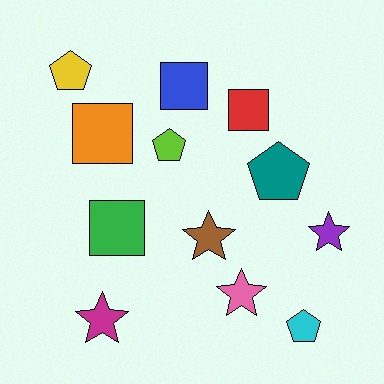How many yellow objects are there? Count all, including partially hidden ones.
There is 1 yellow object.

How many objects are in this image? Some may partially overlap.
There are 12 objects.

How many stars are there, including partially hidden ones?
There are 4 stars.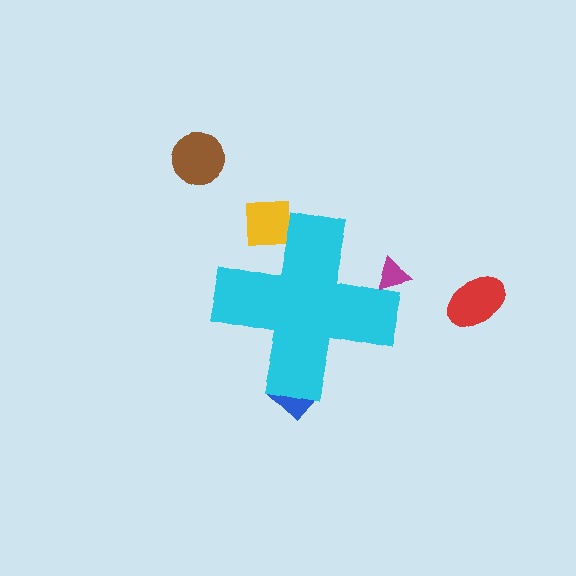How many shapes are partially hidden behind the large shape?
3 shapes are partially hidden.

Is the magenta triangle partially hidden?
Yes, the magenta triangle is partially hidden behind the cyan cross.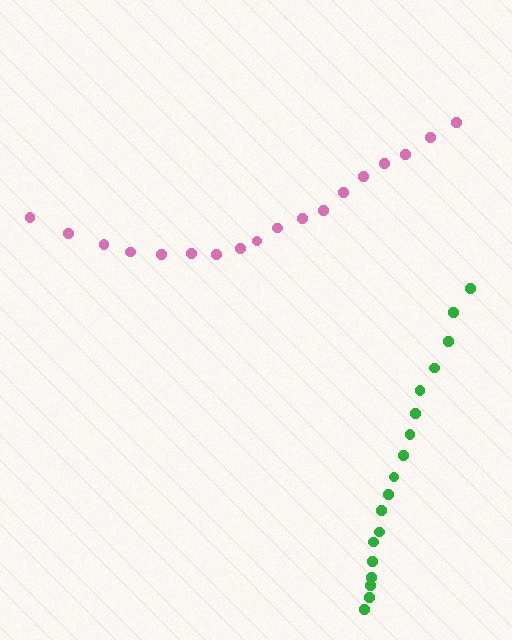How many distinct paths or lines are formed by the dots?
There are 2 distinct paths.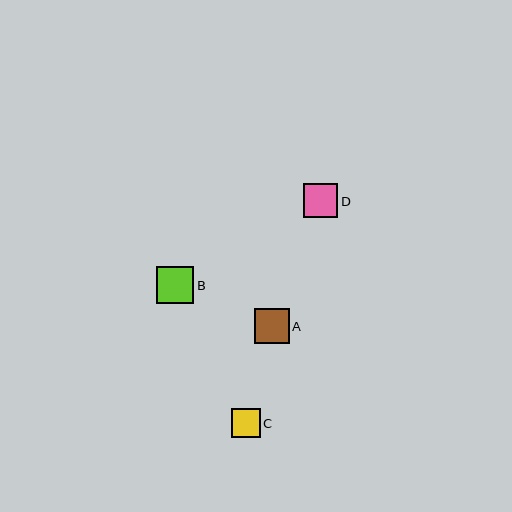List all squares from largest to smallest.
From largest to smallest: B, A, D, C.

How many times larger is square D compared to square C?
Square D is approximately 1.2 times the size of square C.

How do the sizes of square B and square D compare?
Square B and square D are approximately the same size.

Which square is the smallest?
Square C is the smallest with a size of approximately 29 pixels.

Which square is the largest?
Square B is the largest with a size of approximately 37 pixels.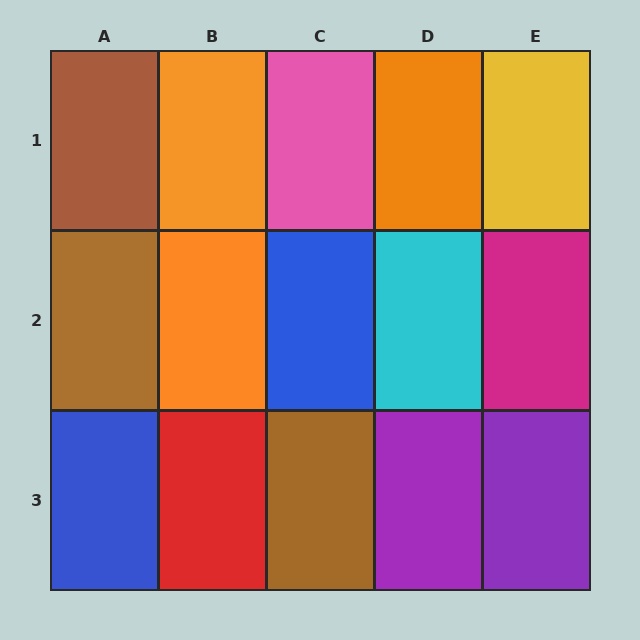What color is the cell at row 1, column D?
Orange.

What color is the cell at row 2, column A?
Brown.